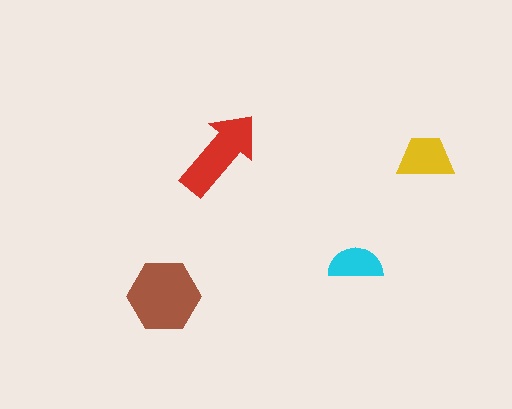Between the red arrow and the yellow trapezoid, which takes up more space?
The red arrow.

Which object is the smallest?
The cyan semicircle.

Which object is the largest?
The brown hexagon.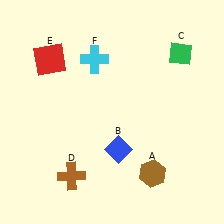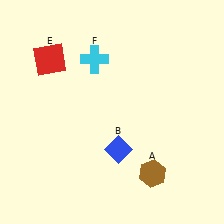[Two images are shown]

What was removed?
The green diamond (C), the brown cross (D) were removed in Image 2.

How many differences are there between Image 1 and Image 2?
There are 2 differences between the two images.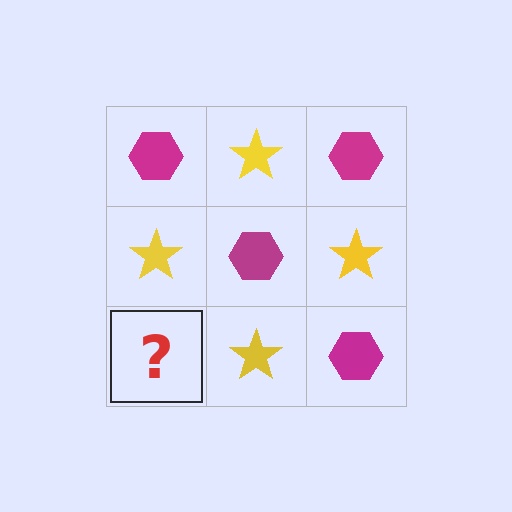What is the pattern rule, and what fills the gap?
The rule is that it alternates magenta hexagon and yellow star in a checkerboard pattern. The gap should be filled with a magenta hexagon.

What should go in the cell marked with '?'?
The missing cell should contain a magenta hexagon.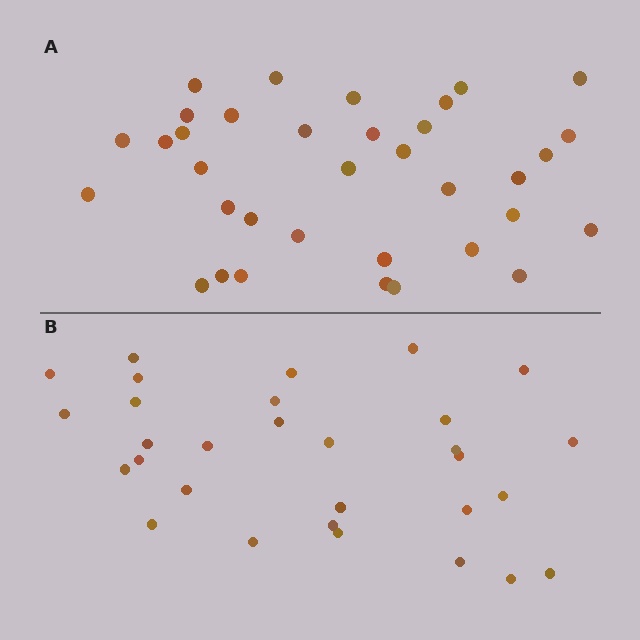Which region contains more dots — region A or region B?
Region A (the top region) has more dots.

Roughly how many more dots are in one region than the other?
Region A has about 5 more dots than region B.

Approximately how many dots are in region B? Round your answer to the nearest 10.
About 30 dots.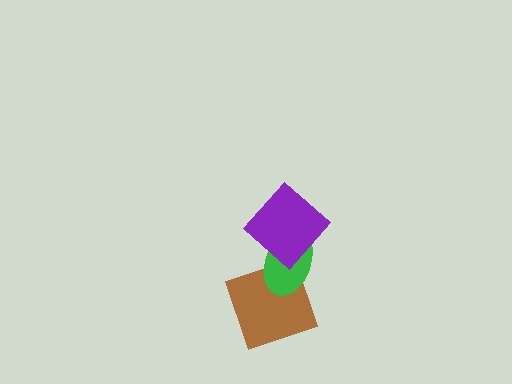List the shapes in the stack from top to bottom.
From top to bottom: the purple diamond, the green ellipse, the brown square.